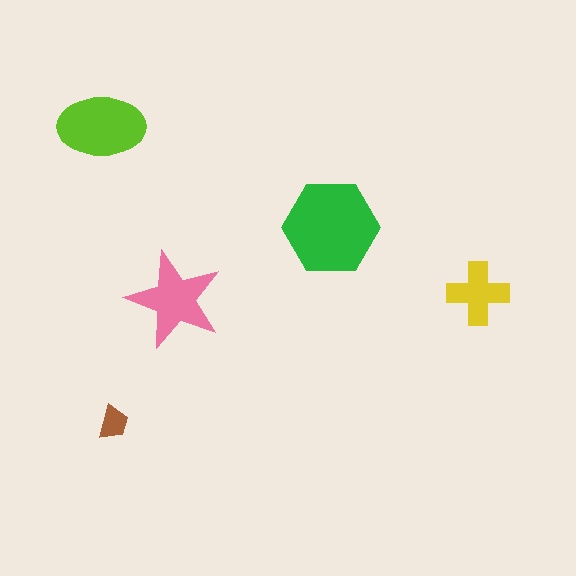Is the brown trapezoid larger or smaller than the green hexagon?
Smaller.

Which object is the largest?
The green hexagon.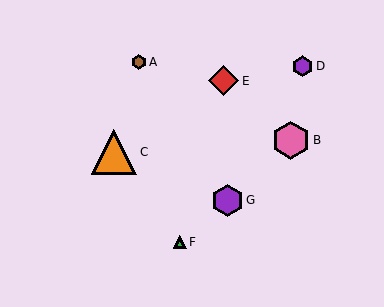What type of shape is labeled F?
Shape F is a green triangle.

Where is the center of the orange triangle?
The center of the orange triangle is at (114, 152).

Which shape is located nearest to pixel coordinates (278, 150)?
The pink hexagon (labeled B) at (291, 140) is nearest to that location.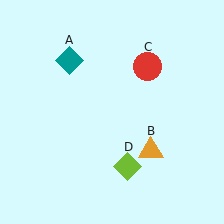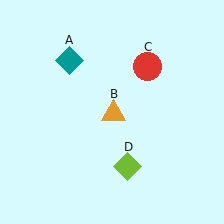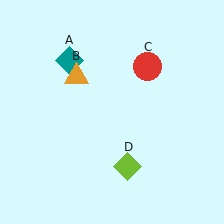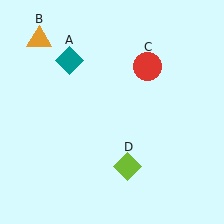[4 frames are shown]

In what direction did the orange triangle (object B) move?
The orange triangle (object B) moved up and to the left.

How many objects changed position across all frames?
1 object changed position: orange triangle (object B).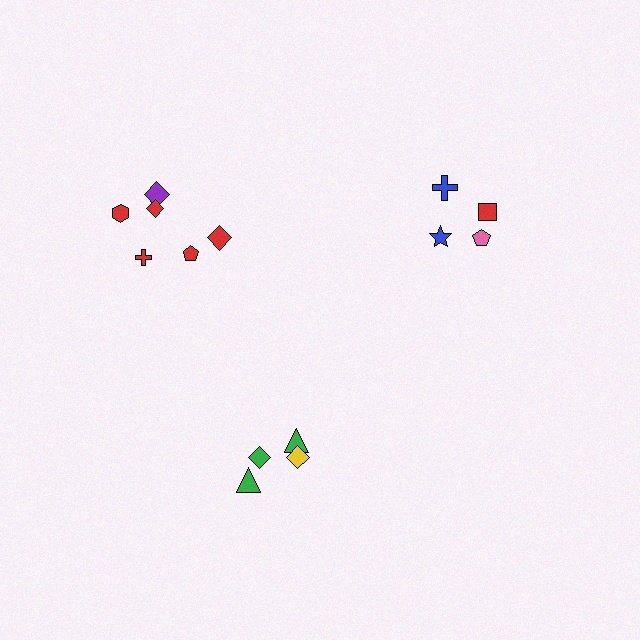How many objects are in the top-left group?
There are 6 objects.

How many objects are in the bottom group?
There are 4 objects.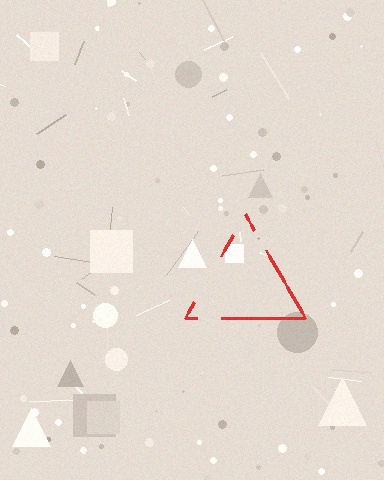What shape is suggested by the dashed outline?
The dashed outline suggests a triangle.